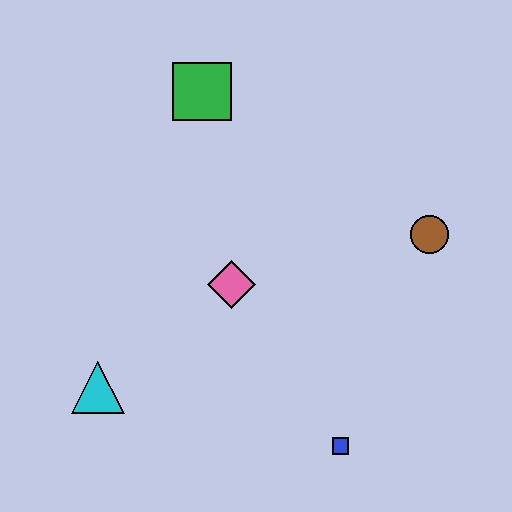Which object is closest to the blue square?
The pink diamond is closest to the blue square.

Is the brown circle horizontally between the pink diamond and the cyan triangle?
No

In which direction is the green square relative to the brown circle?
The green square is to the left of the brown circle.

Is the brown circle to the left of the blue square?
No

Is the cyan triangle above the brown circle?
No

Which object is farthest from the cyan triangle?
The brown circle is farthest from the cyan triangle.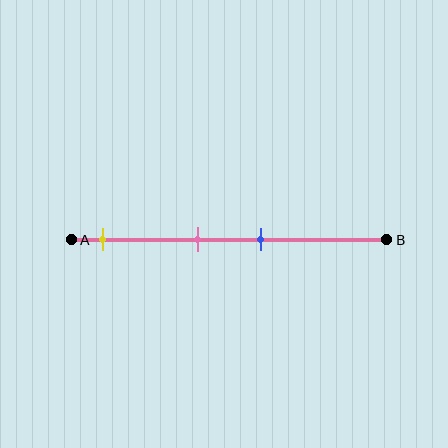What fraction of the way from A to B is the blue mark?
The blue mark is approximately 60% (0.6) of the way from A to B.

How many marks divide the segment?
There are 3 marks dividing the segment.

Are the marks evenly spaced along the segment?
No, the marks are not evenly spaced.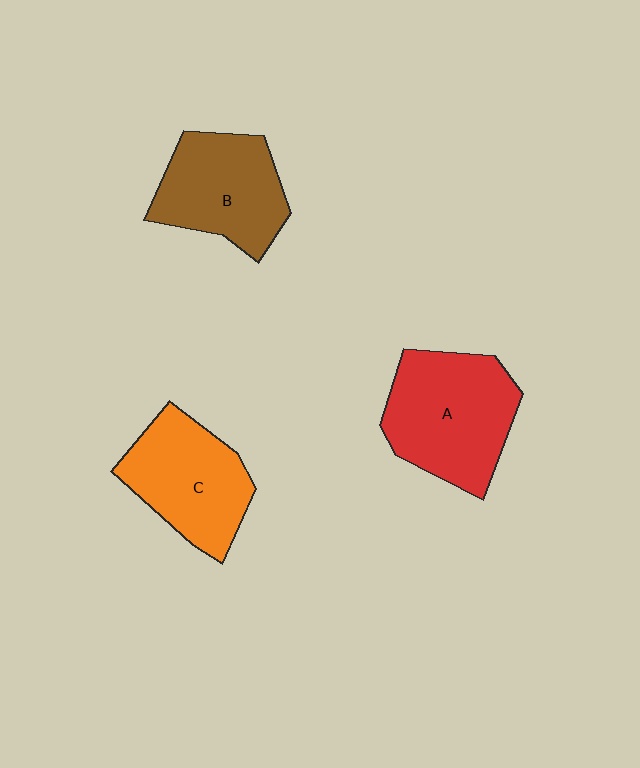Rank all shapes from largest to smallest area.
From largest to smallest: A (red), C (orange), B (brown).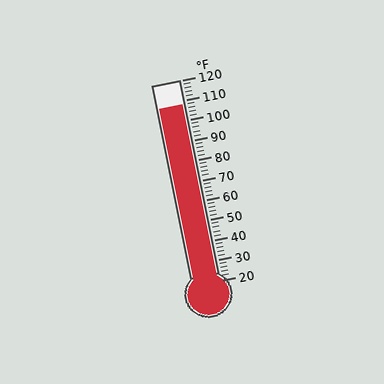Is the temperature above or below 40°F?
The temperature is above 40°F.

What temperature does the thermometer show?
The thermometer shows approximately 108°F.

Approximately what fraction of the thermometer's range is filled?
The thermometer is filled to approximately 90% of its range.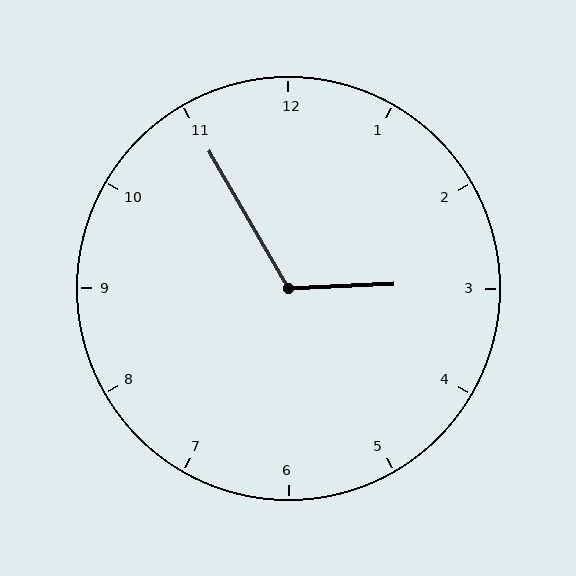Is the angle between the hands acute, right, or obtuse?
It is obtuse.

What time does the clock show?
2:55.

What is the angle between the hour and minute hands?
Approximately 118 degrees.